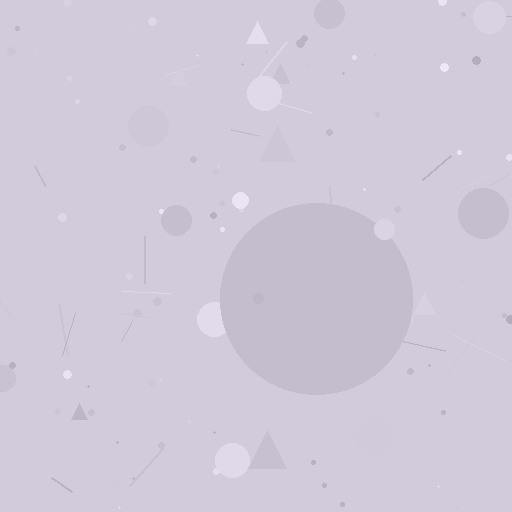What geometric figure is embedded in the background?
A circle is embedded in the background.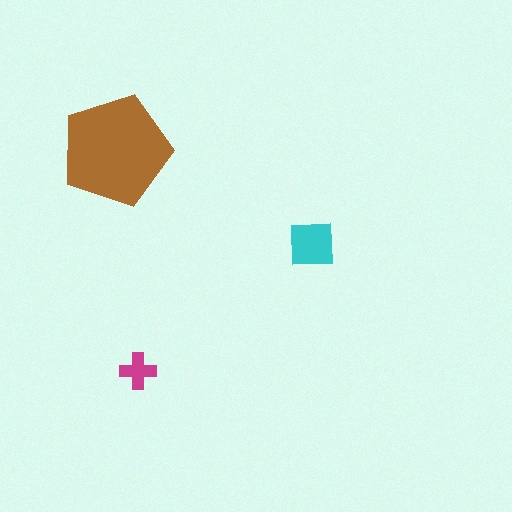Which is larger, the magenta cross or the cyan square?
The cyan square.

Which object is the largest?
The brown pentagon.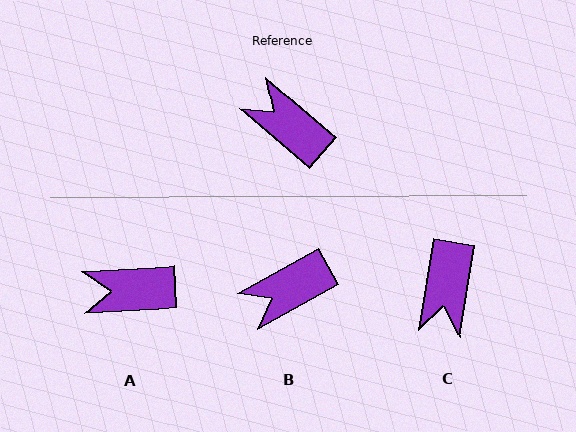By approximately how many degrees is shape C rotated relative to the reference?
Approximately 121 degrees counter-clockwise.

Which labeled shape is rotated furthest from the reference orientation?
C, about 121 degrees away.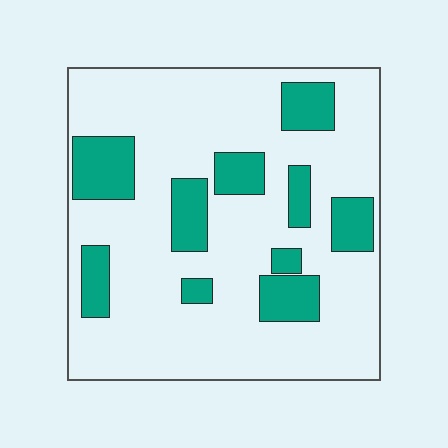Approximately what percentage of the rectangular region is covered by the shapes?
Approximately 20%.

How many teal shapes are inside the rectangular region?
10.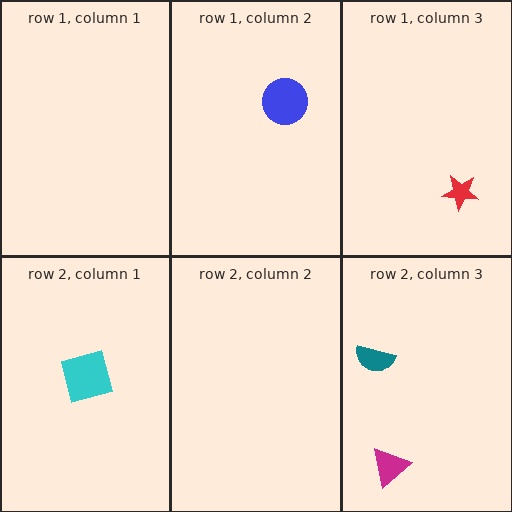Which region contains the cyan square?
The row 2, column 1 region.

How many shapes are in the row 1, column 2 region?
1.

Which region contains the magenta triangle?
The row 2, column 3 region.